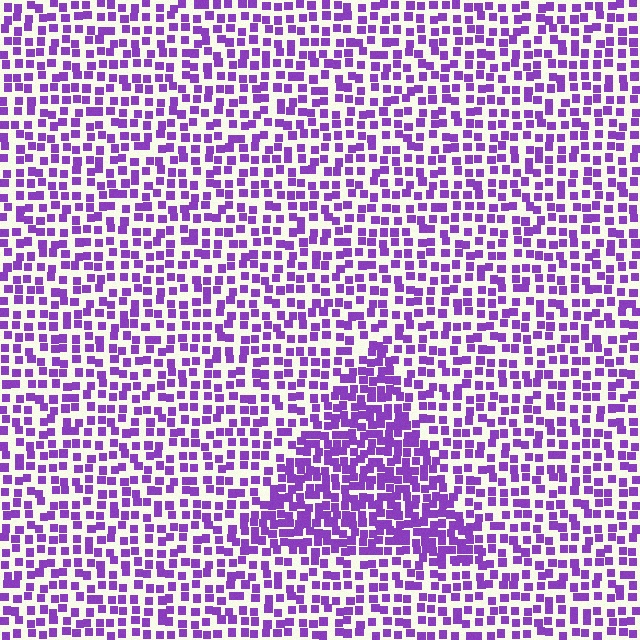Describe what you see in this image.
The image contains small purple elements arranged at two different densities. A triangle-shaped region is visible where the elements are more densely packed than the surrounding area.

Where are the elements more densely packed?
The elements are more densely packed inside the triangle boundary.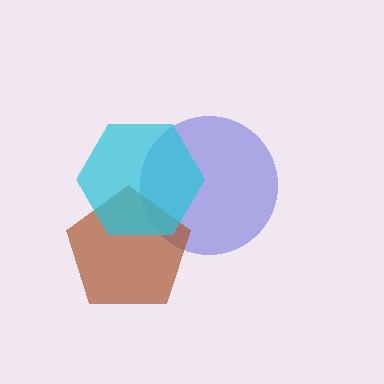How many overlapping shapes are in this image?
There are 3 overlapping shapes in the image.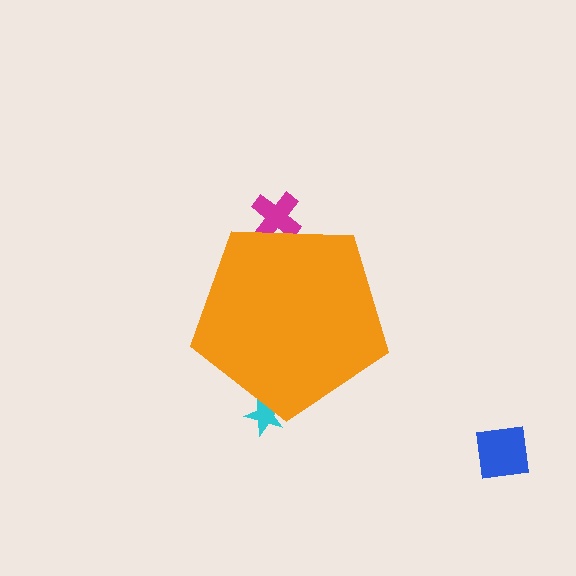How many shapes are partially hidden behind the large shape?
2 shapes are partially hidden.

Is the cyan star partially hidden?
Yes, the cyan star is partially hidden behind the orange pentagon.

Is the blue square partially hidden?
No, the blue square is fully visible.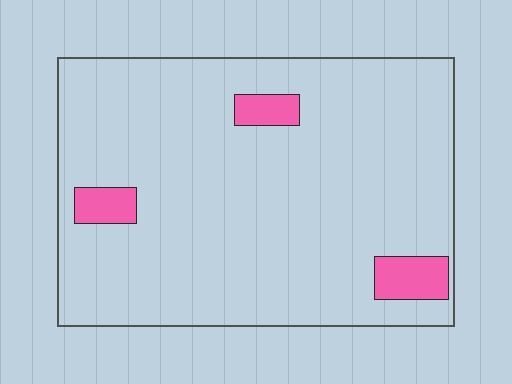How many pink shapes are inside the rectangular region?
3.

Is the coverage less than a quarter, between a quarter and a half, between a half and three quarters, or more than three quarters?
Less than a quarter.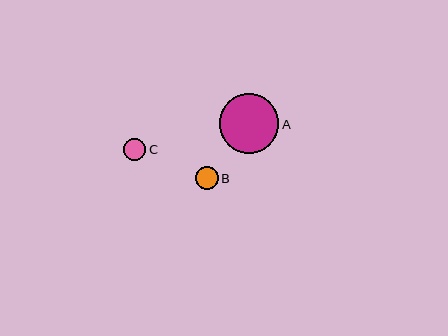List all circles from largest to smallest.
From largest to smallest: A, B, C.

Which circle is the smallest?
Circle C is the smallest with a size of approximately 22 pixels.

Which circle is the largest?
Circle A is the largest with a size of approximately 60 pixels.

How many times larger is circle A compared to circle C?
Circle A is approximately 2.8 times the size of circle C.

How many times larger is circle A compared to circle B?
Circle A is approximately 2.6 times the size of circle B.